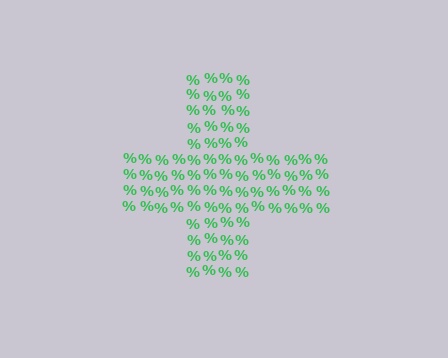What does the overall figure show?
The overall figure shows a cross.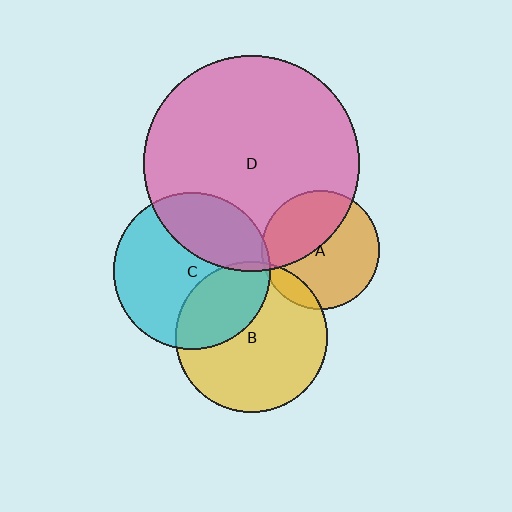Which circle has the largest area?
Circle D (pink).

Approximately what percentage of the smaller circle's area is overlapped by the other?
Approximately 40%.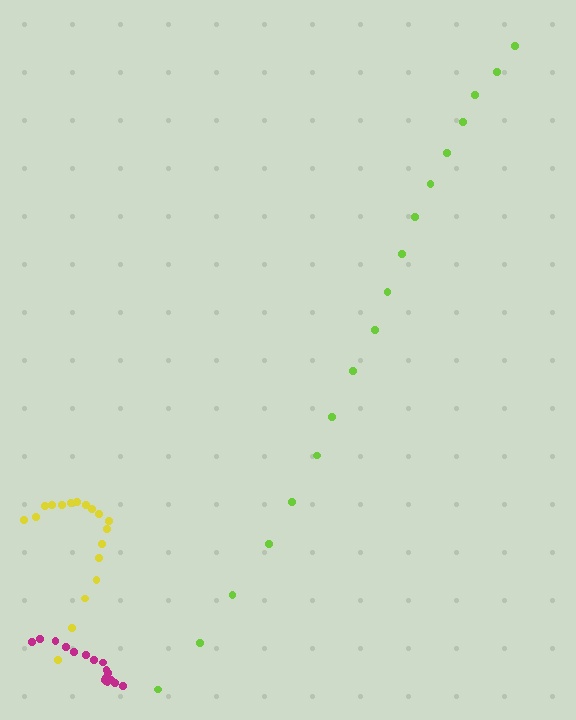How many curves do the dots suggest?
There are 3 distinct paths.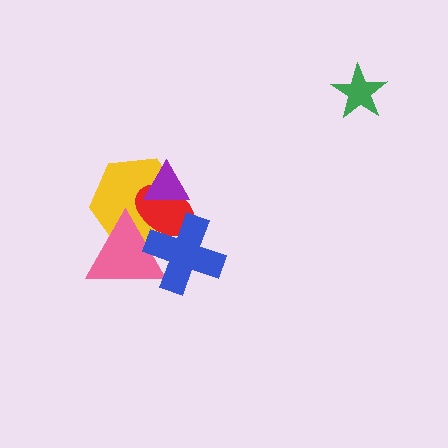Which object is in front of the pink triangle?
The blue cross is in front of the pink triangle.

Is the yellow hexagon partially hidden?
Yes, it is partially covered by another shape.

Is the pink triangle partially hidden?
Yes, it is partially covered by another shape.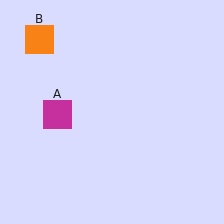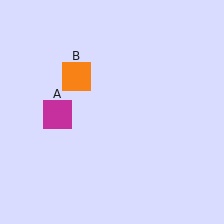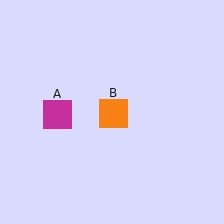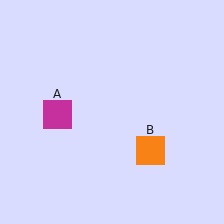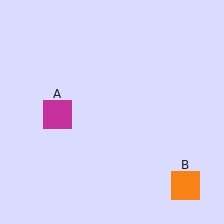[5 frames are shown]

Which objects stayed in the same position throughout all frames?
Magenta square (object A) remained stationary.